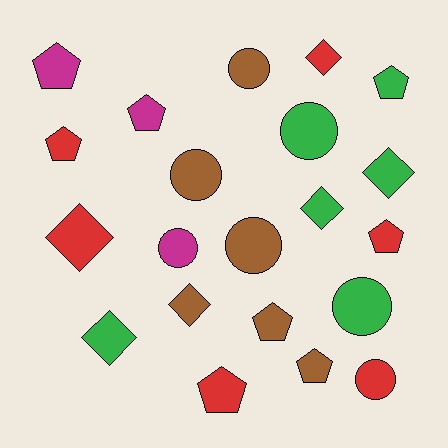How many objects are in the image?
There are 21 objects.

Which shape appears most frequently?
Pentagon, with 8 objects.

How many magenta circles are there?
There is 1 magenta circle.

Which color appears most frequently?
Green, with 6 objects.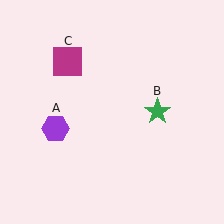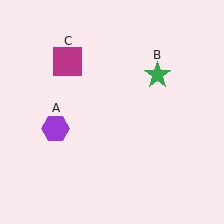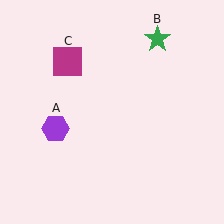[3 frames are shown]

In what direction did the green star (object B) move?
The green star (object B) moved up.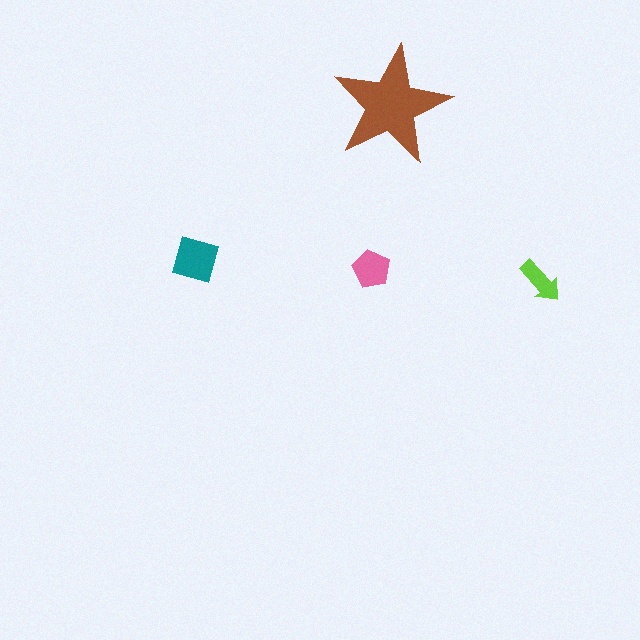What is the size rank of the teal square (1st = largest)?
2nd.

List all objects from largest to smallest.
The brown star, the teal square, the pink pentagon, the lime arrow.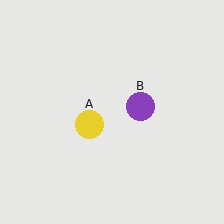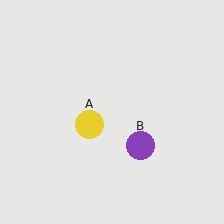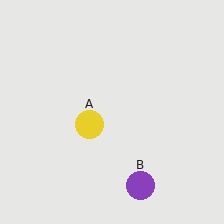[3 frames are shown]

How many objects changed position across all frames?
1 object changed position: purple circle (object B).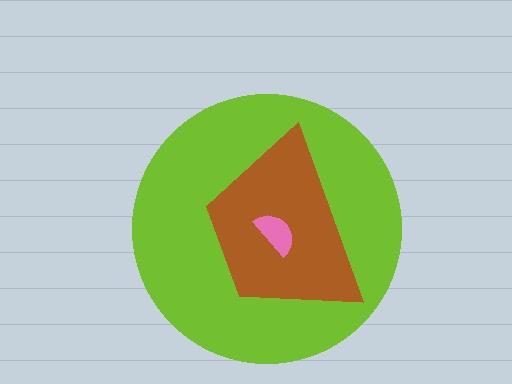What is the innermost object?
The pink semicircle.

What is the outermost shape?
The lime circle.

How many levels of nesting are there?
3.